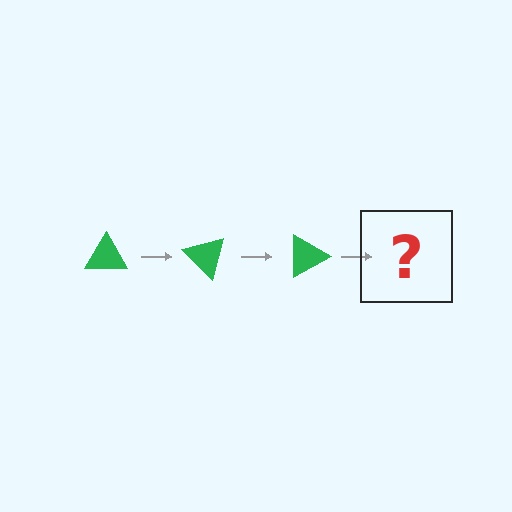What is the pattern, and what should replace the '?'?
The pattern is that the triangle rotates 45 degrees each step. The '?' should be a green triangle rotated 135 degrees.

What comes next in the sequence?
The next element should be a green triangle rotated 135 degrees.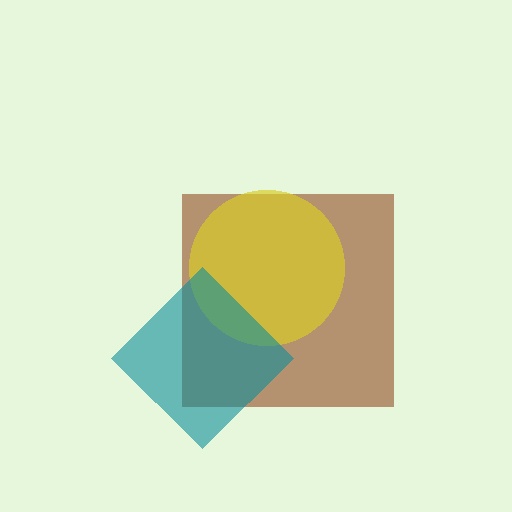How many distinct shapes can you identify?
There are 3 distinct shapes: a brown square, a yellow circle, a teal diamond.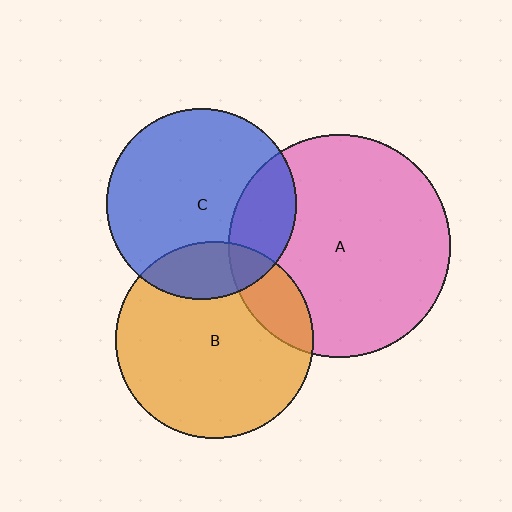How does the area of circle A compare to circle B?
Approximately 1.3 times.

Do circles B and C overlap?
Yes.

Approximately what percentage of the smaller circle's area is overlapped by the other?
Approximately 20%.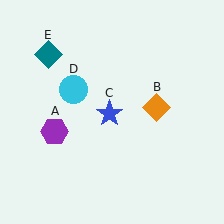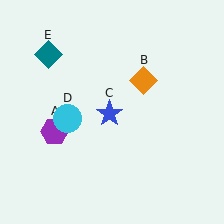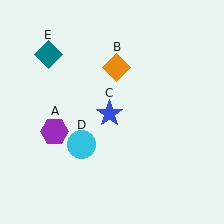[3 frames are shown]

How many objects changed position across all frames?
2 objects changed position: orange diamond (object B), cyan circle (object D).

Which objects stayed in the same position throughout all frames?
Purple hexagon (object A) and blue star (object C) and teal diamond (object E) remained stationary.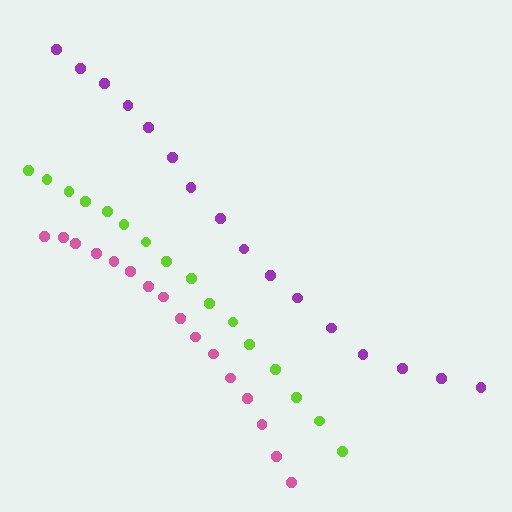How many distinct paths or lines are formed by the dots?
There are 3 distinct paths.